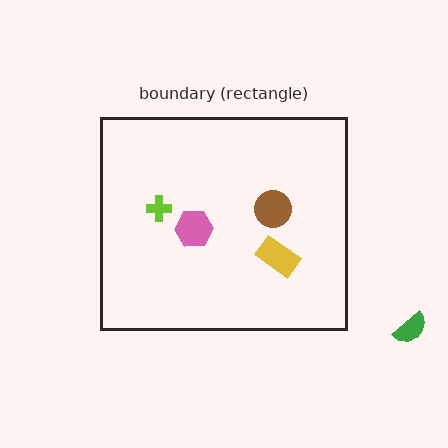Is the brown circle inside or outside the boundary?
Inside.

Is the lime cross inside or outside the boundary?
Inside.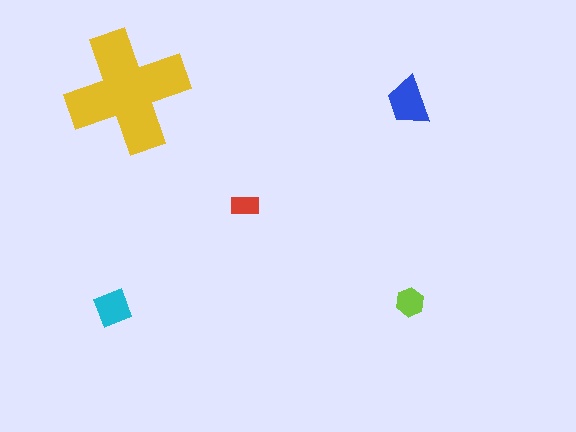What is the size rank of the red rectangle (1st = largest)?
5th.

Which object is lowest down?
The cyan square is bottommost.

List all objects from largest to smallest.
The yellow cross, the blue trapezoid, the cyan square, the lime hexagon, the red rectangle.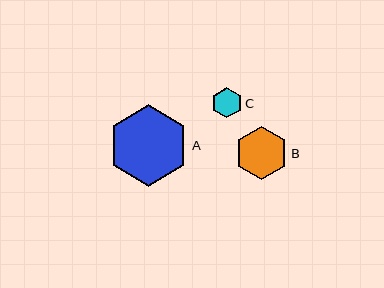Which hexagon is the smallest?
Hexagon C is the smallest with a size of approximately 30 pixels.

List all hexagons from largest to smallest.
From largest to smallest: A, B, C.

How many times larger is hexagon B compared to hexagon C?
Hexagon B is approximately 1.8 times the size of hexagon C.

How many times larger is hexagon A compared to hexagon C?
Hexagon A is approximately 2.7 times the size of hexagon C.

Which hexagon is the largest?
Hexagon A is the largest with a size of approximately 81 pixels.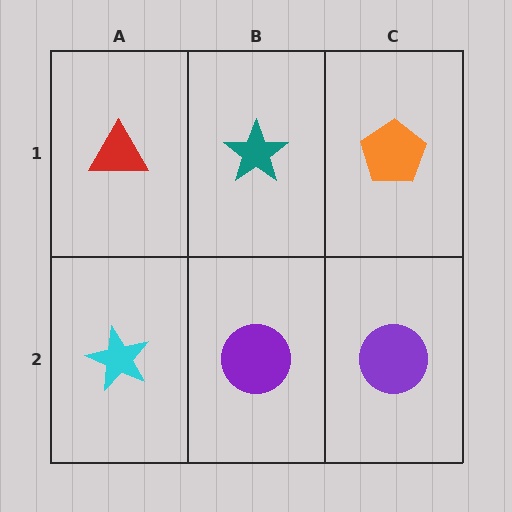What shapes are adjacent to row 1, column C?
A purple circle (row 2, column C), a teal star (row 1, column B).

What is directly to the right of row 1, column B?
An orange pentagon.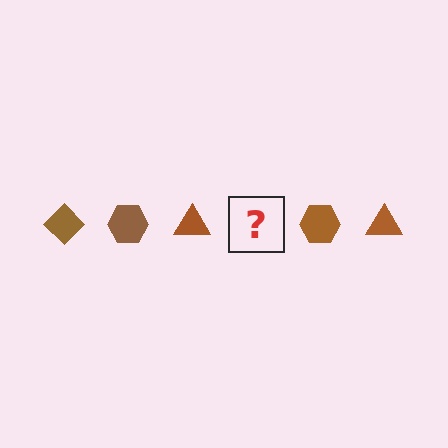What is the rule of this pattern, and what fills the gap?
The rule is that the pattern cycles through diamond, hexagon, triangle shapes in brown. The gap should be filled with a brown diamond.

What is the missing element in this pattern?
The missing element is a brown diamond.